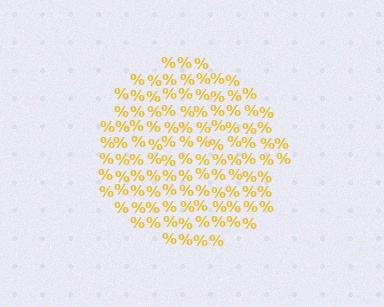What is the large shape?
The large shape is a circle.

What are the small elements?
The small elements are percent signs.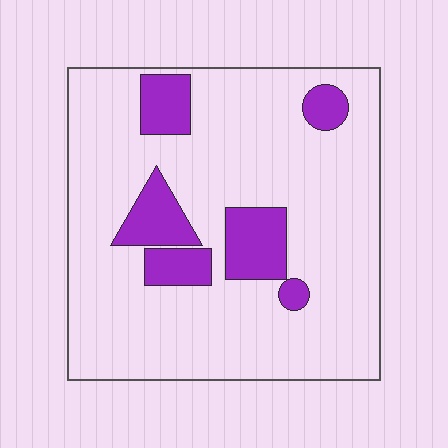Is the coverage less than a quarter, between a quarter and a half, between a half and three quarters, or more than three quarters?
Less than a quarter.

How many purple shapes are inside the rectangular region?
6.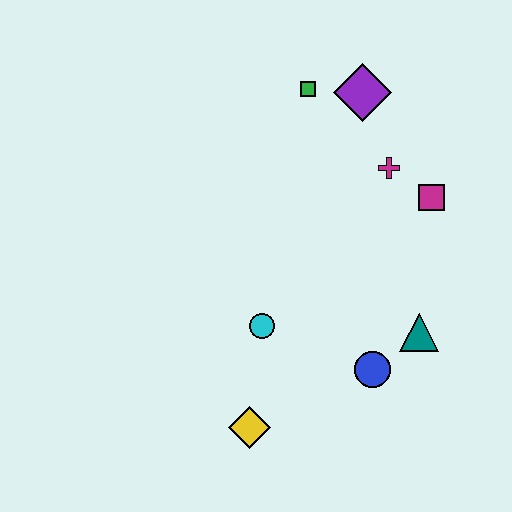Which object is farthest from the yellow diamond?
The purple diamond is farthest from the yellow diamond.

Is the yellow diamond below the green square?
Yes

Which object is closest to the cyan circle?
The yellow diamond is closest to the cyan circle.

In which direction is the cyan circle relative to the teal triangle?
The cyan circle is to the left of the teal triangle.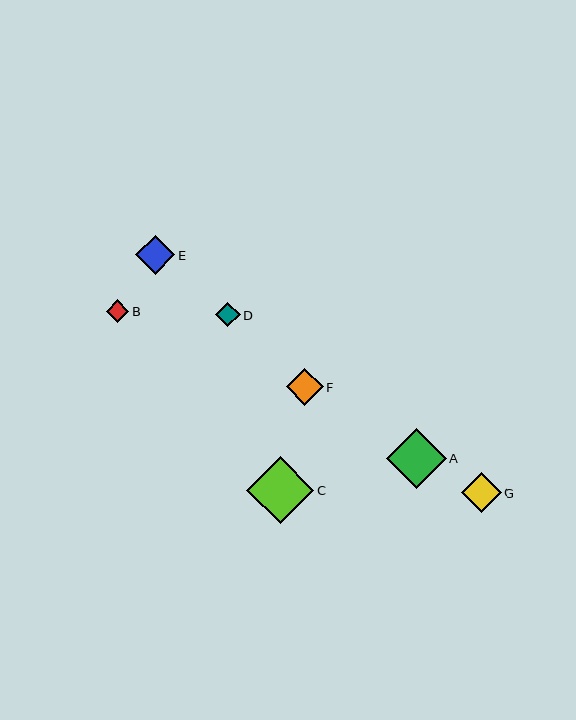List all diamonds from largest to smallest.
From largest to smallest: C, A, G, E, F, D, B.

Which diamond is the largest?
Diamond C is the largest with a size of approximately 67 pixels.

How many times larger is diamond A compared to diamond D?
Diamond A is approximately 2.5 times the size of diamond D.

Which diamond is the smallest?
Diamond B is the smallest with a size of approximately 22 pixels.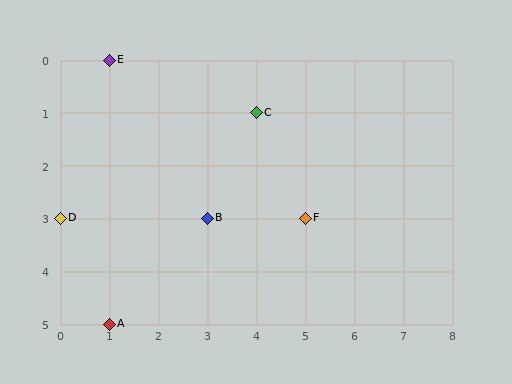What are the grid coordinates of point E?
Point E is at grid coordinates (1, 0).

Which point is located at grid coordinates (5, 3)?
Point F is at (5, 3).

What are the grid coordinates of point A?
Point A is at grid coordinates (1, 5).